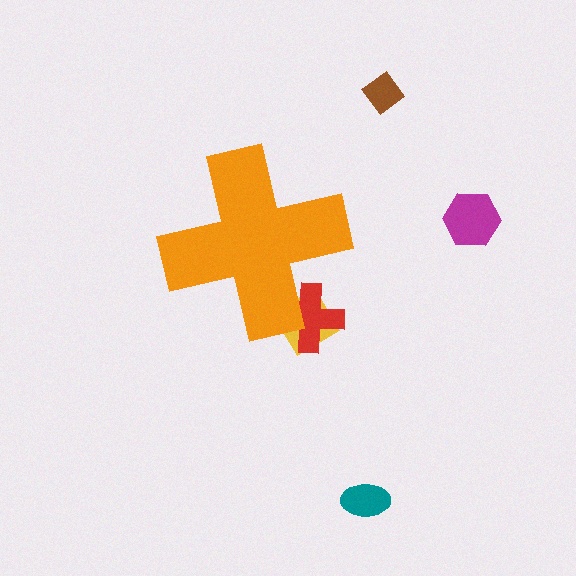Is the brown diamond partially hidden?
No, the brown diamond is fully visible.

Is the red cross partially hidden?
Yes, the red cross is partially hidden behind the orange cross.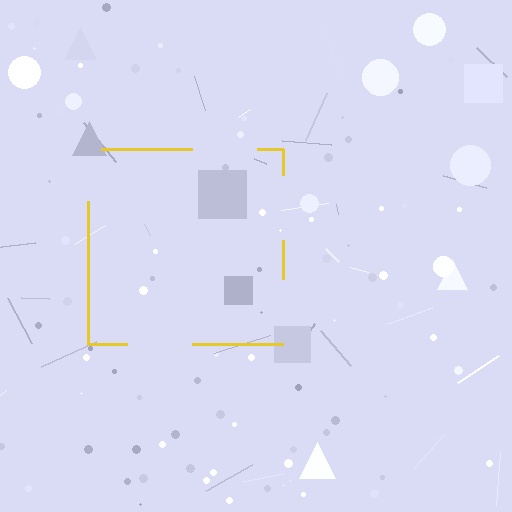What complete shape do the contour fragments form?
The contour fragments form a square.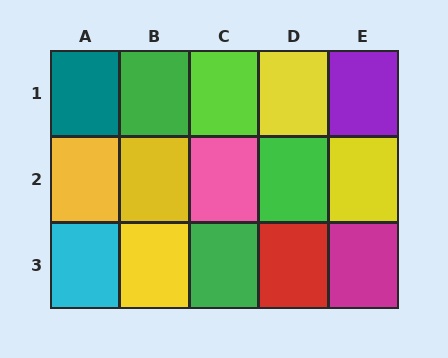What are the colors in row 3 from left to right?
Cyan, yellow, green, red, magenta.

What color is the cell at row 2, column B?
Yellow.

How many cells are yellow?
5 cells are yellow.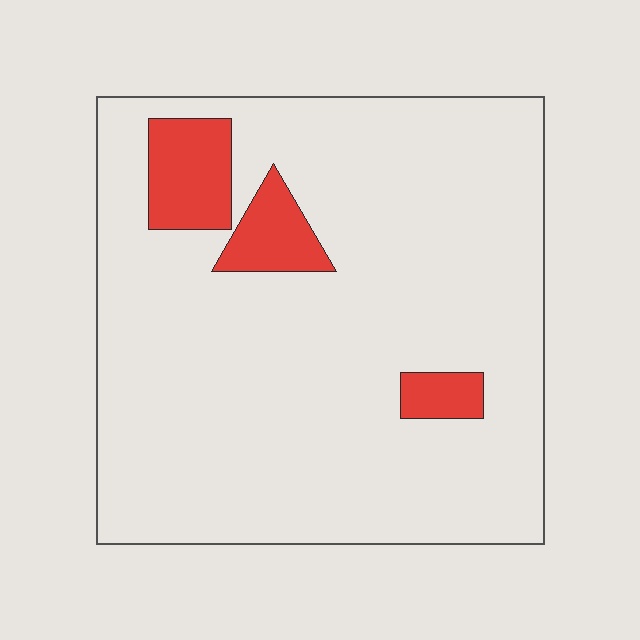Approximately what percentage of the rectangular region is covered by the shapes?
Approximately 10%.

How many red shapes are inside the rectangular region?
3.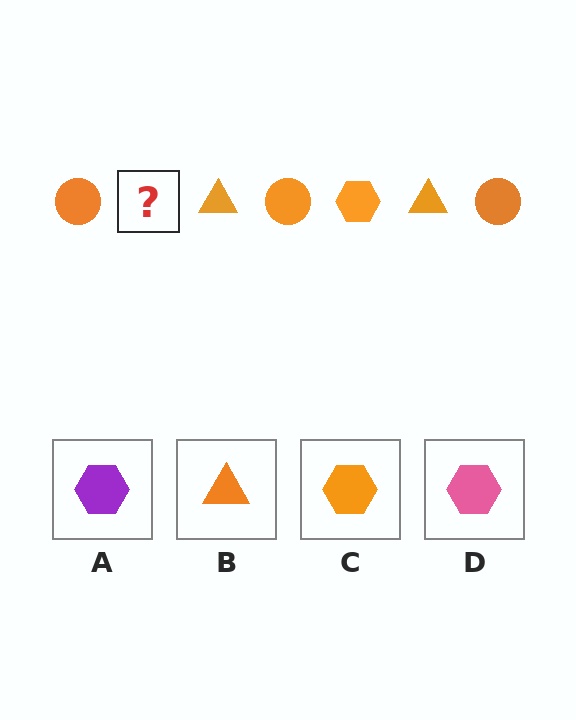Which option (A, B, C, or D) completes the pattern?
C.